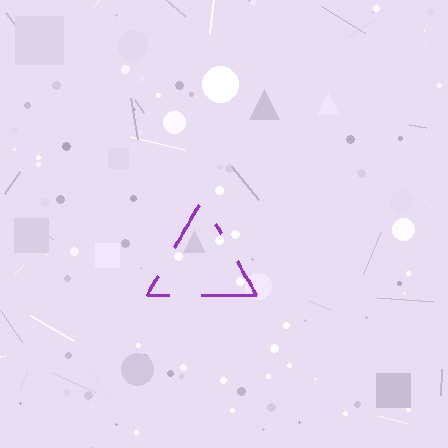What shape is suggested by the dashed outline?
The dashed outline suggests a triangle.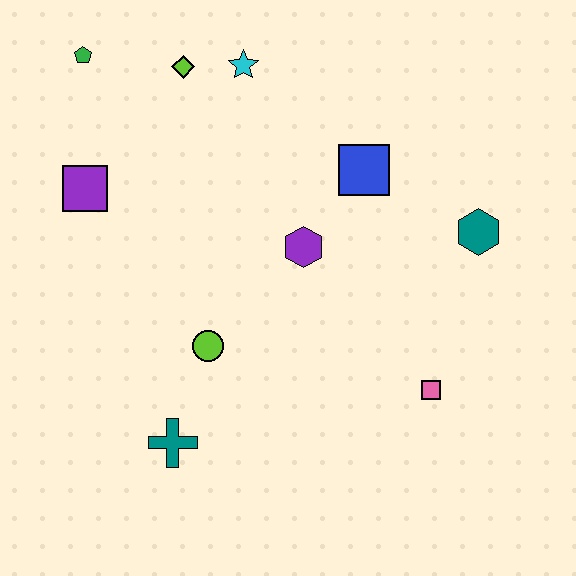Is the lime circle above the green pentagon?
No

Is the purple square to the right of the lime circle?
No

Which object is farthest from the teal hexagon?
The green pentagon is farthest from the teal hexagon.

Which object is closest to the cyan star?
The lime diamond is closest to the cyan star.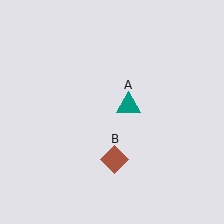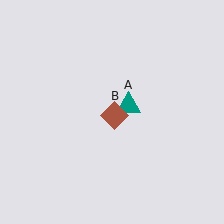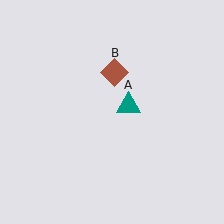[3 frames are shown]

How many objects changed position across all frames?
1 object changed position: brown diamond (object B).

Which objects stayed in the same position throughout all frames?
Teal triangle (object A) remained stationary.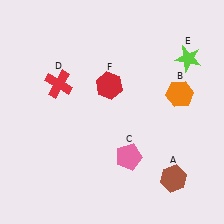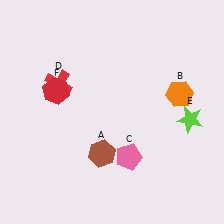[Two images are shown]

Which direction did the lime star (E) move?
The lime star (E) moved down.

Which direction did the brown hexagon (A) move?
The brown hexagon (A) moved left.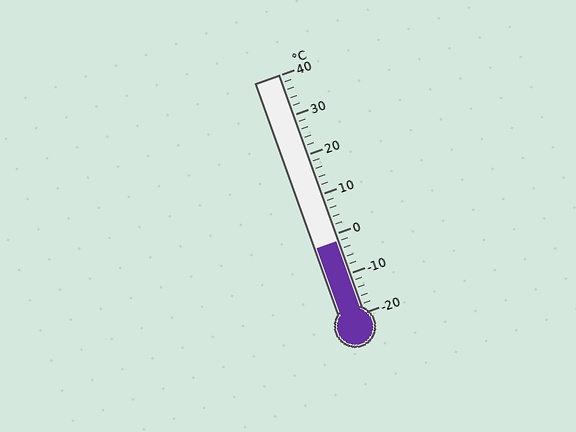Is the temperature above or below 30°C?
The temperature is below 30°C.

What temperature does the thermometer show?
The thermometer shows approximately -2°C.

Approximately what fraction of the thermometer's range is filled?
The thermometer is filled to approximately 30% of its range.